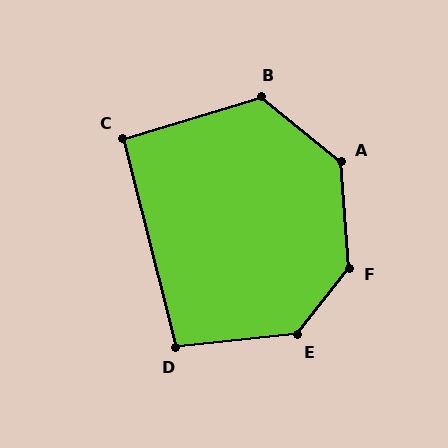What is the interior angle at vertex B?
Approximately 124 degrees (obtuse).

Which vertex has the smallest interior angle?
C, at approximately 92 degrees.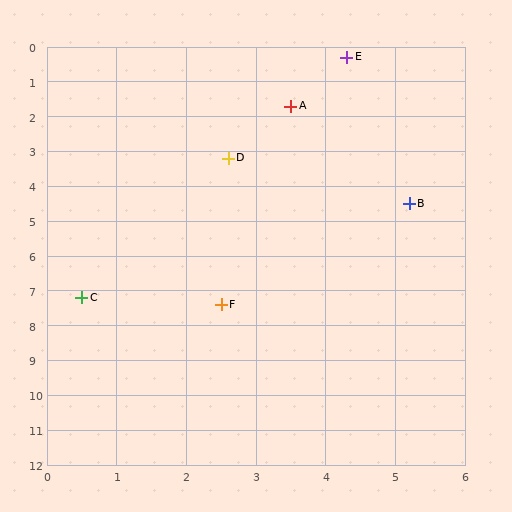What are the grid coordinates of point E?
Point E is at approximately (4.3, 0.3).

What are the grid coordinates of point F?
Point F is at approximately (2.5, 7.4).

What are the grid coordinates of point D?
Point D is at approximately (2.6, 3.2).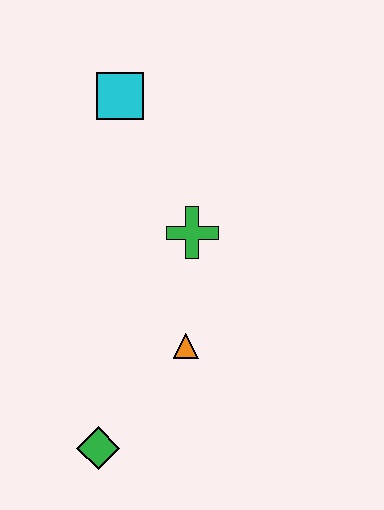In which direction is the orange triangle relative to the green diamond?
The orange triangle is above the green diamond.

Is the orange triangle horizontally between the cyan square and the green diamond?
No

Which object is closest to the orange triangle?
The green cross is closest to the orange triangle.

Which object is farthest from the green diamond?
The cyan square is farthest from the green diamond.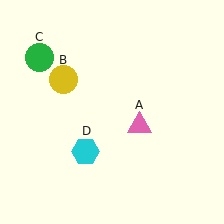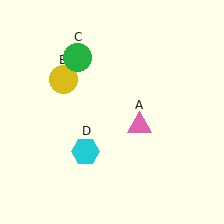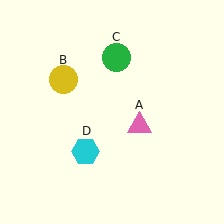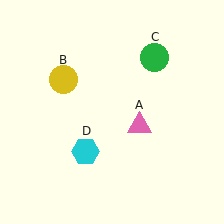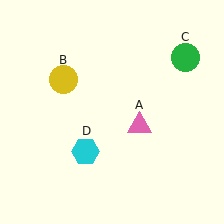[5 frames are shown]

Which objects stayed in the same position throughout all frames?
Pink triangle (object A) and yellow circle (object B) and cyan hexagon (object D) remained stationary.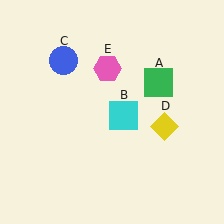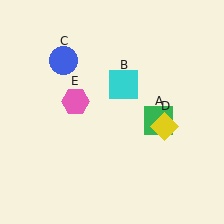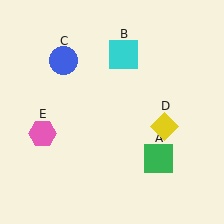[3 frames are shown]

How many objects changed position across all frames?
3 objects changed position: green square (object A), cyan square (object B), pink hexagon (object E).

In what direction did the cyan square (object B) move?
The cyan square (object B) moved up.